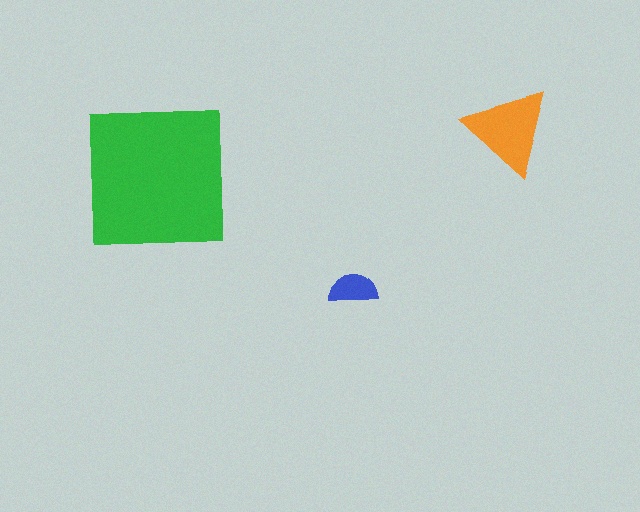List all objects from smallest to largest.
The blue semicircle, the orange triangle, the green square.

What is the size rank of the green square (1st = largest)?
1st.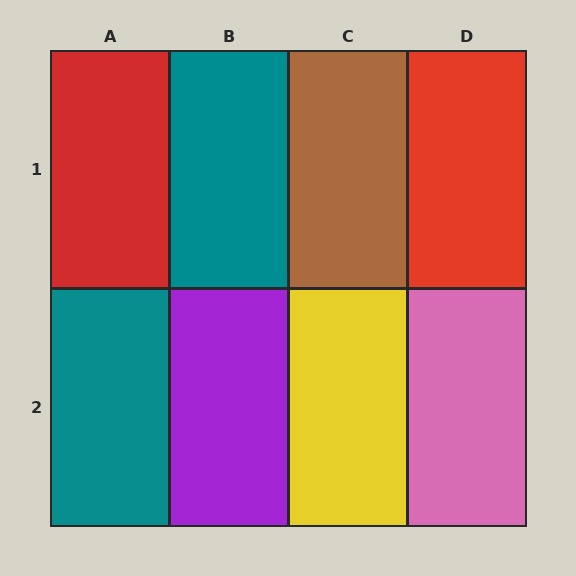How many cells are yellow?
1 cell is yellow.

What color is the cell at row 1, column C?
Brown.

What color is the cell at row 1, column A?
Red.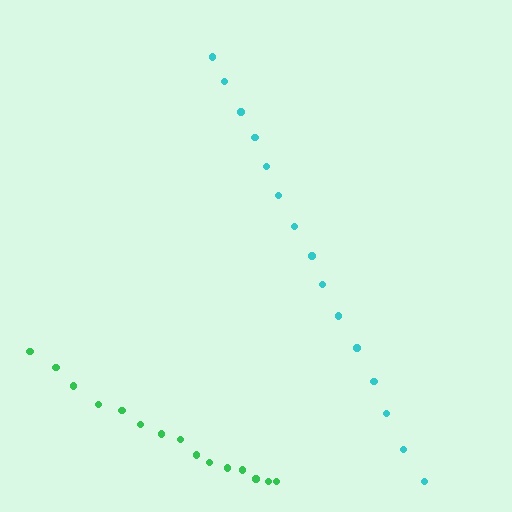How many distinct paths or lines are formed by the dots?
There are 2 distinct paths.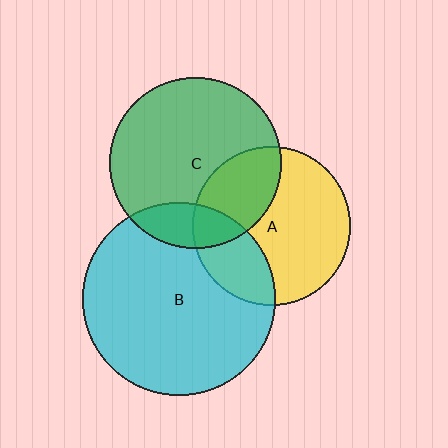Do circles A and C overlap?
Yes.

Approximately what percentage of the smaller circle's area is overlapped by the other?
Approximately 30%.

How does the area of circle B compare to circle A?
Approximately 1.5 times.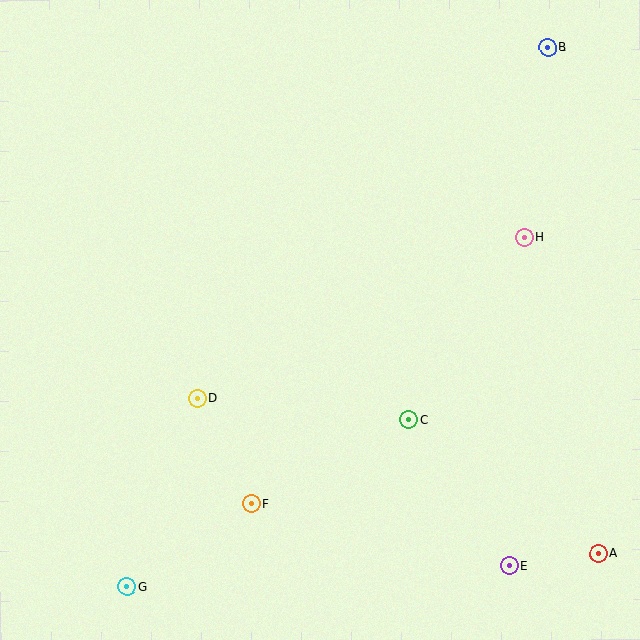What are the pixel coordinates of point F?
Point F is at (252, 504).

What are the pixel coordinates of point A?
Point A is at (598, 554).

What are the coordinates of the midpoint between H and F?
The midpoint between H and F is at (388, 370).